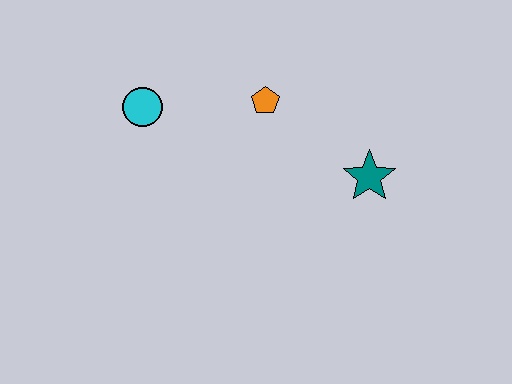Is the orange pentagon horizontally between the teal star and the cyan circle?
Yes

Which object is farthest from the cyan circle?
The teal star is farthest from the cyan circle.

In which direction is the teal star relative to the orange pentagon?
The teal star is to the right of the orange pentagon.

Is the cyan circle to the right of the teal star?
No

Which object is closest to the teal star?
The orange pentagon is closest to the teal star.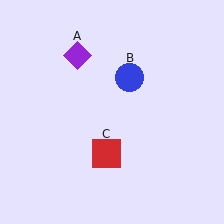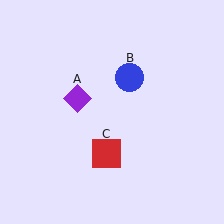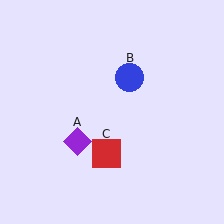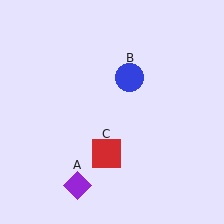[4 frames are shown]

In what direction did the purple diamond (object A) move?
The purple diamond (object A) moved down.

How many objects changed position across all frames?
1 object changed position: purple diamond (object A).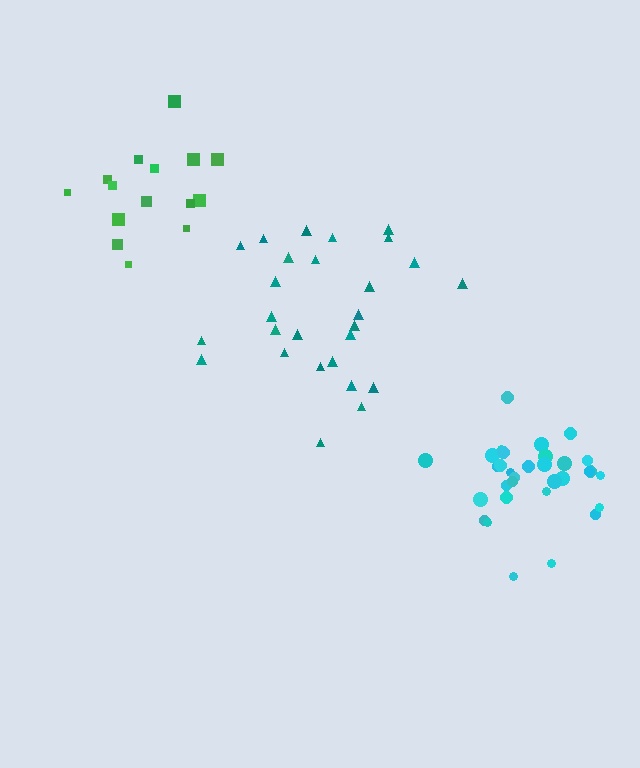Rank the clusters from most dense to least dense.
cyan, teal, green.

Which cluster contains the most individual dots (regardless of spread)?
Cyan (32).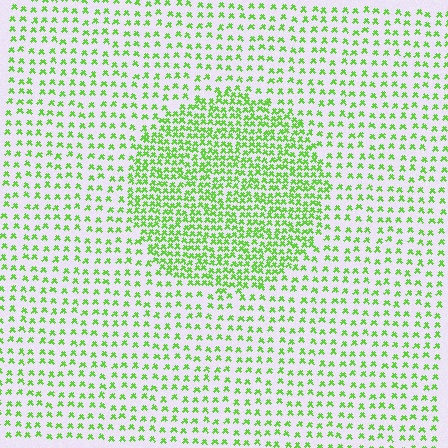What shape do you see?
I see a circle.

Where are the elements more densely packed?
The elements are more densely packed inside the circle boundary.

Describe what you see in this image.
The image contains small lime elements arranged at two different densities. A circle-shaped region is visible where the elements are more densely packed than the surrounding area.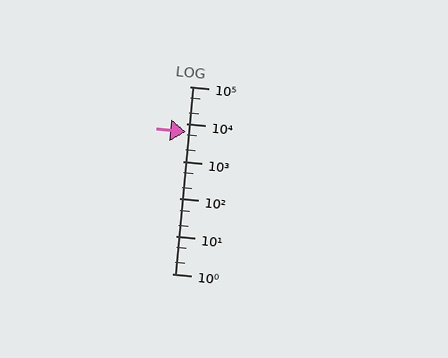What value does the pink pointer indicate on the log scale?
The pointer indicates approximately 6300.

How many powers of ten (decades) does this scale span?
The scale spans 5 decades, from 1 to 100000.